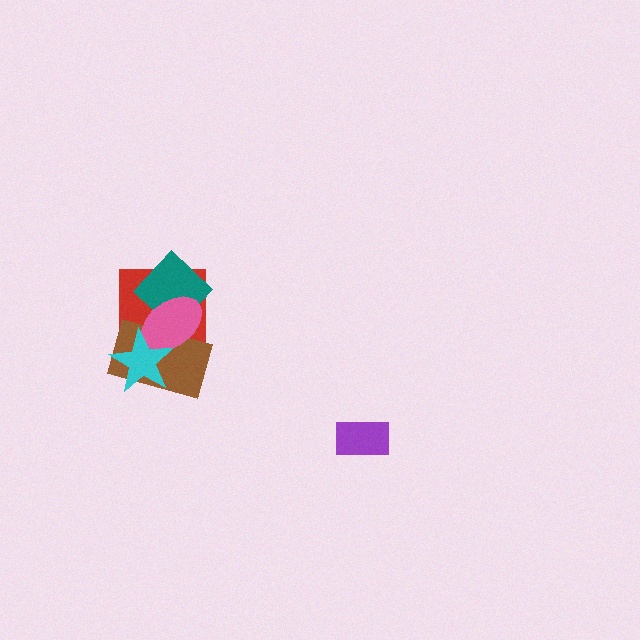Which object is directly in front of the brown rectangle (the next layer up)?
The pink ellipse is directly in front of the brown rectangle.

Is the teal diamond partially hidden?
Yes, it is partially covered by another shape.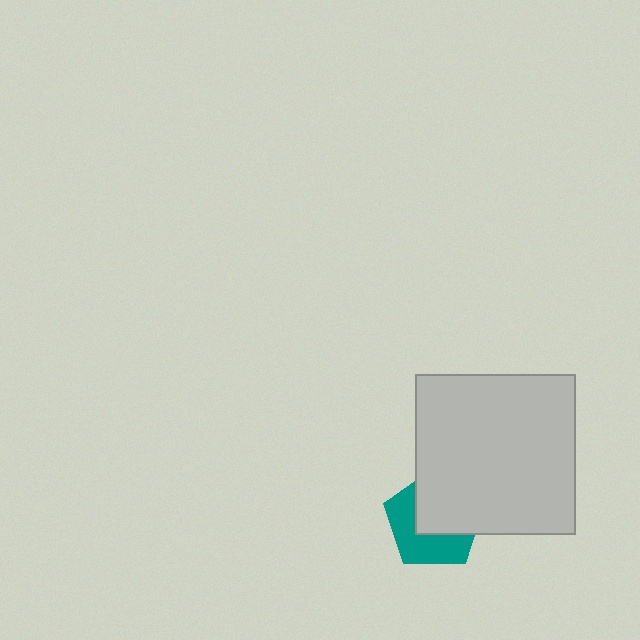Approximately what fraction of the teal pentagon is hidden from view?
Roughly 52% of the teal pentagon is hidden behind the light gray square.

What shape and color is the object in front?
The object in front is a light gray square.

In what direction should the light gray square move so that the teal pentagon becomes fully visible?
The light gray square should move toward the upper-right. That is the shortest direction to clear the overlap and leave the teal pentagon fully visible.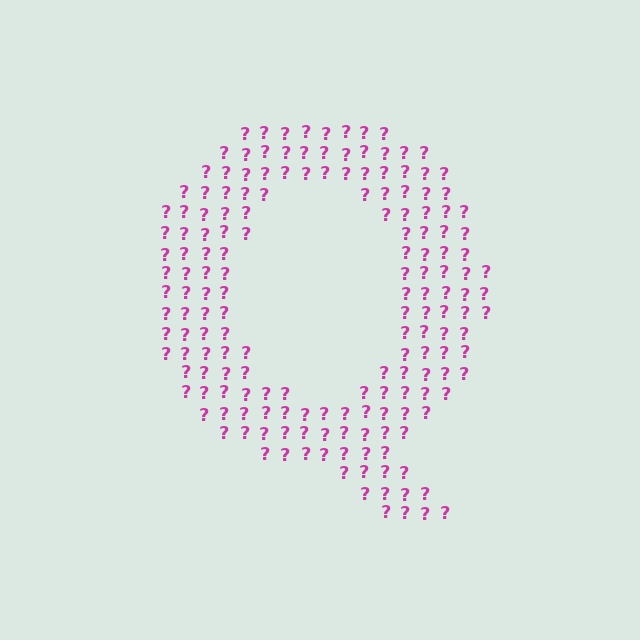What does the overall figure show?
The overall figure shows the letter Q.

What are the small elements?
The small elements are question marks.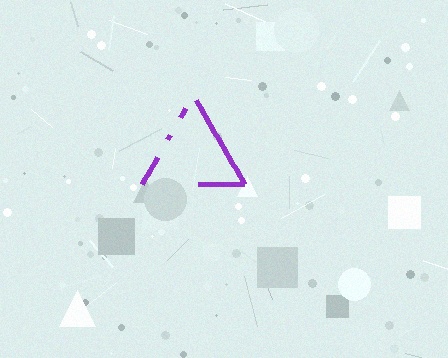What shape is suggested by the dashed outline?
The dashed outline suggests a triangle.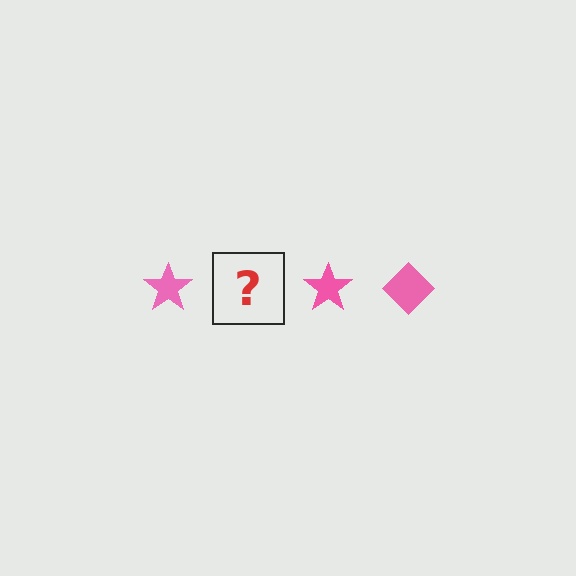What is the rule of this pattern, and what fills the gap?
The rule is that the pattern cycles through star, diamond shapes in pink. The gap should be filled with a pink diamond.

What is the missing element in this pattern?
The missing element is a pink diamond.